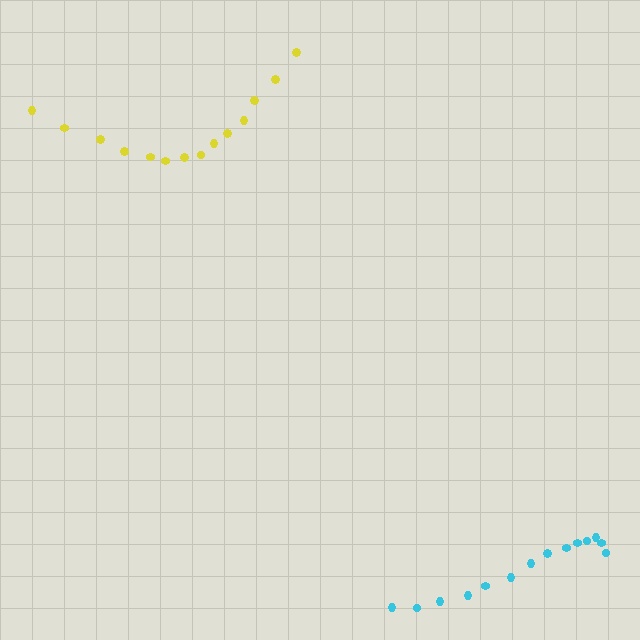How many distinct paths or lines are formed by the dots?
There are 2 distinct paths.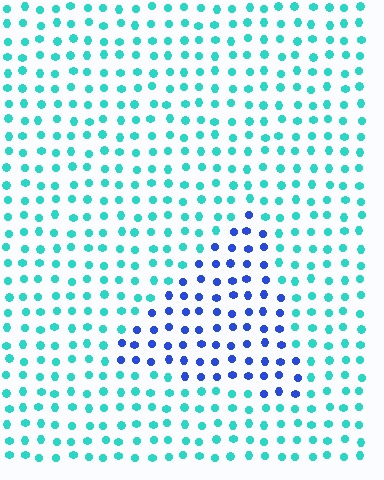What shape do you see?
I see a triangle.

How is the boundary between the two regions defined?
The boundary is defined purely by a slight shift in hue (about 56 degrees). Spacing, size, and orientation are identical on both sides.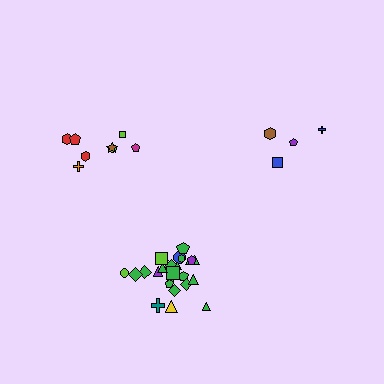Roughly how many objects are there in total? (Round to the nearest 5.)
Roughly 35 objects in total.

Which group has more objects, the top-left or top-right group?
The top-left group.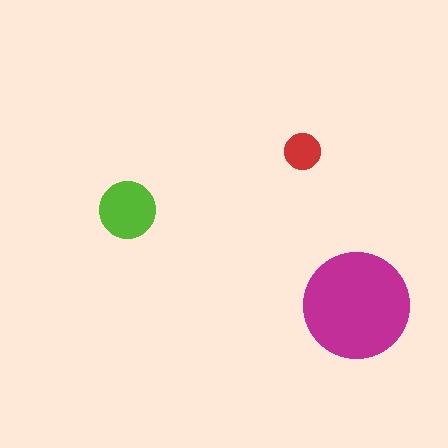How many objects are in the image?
There are 3 objects in the image.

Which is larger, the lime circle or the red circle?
The lime one.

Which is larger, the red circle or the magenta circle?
The magenta one.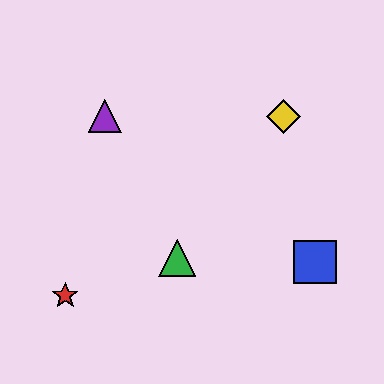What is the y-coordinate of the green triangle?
The green triangle is at y≈258.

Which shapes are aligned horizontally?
The yellow diamond, the purple triangle are aligned horizontally.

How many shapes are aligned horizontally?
2 shapes (the yellow diamond, the purple triangle) are aligned horizontally.